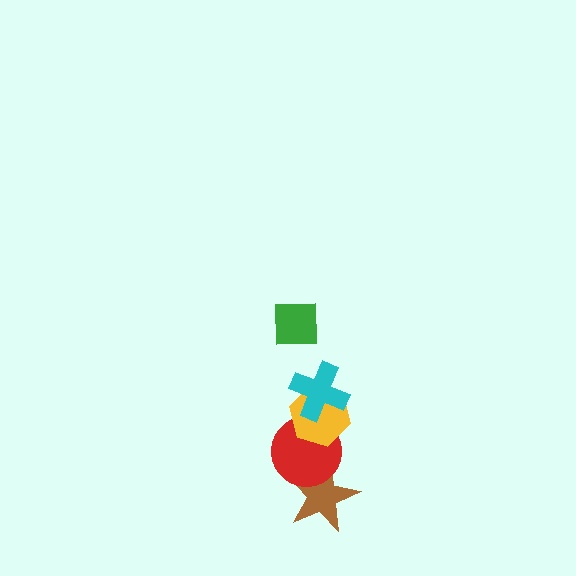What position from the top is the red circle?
The red circle is 4th from the top.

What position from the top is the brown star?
The brown star is 5th from the top.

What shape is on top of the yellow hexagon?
The cyan cross is on top of the yellow hexagon.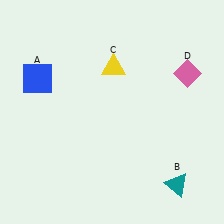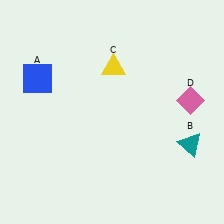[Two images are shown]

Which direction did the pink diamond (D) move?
The pink diamond (D) moved down.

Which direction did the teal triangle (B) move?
The teal triangle (B) moved up.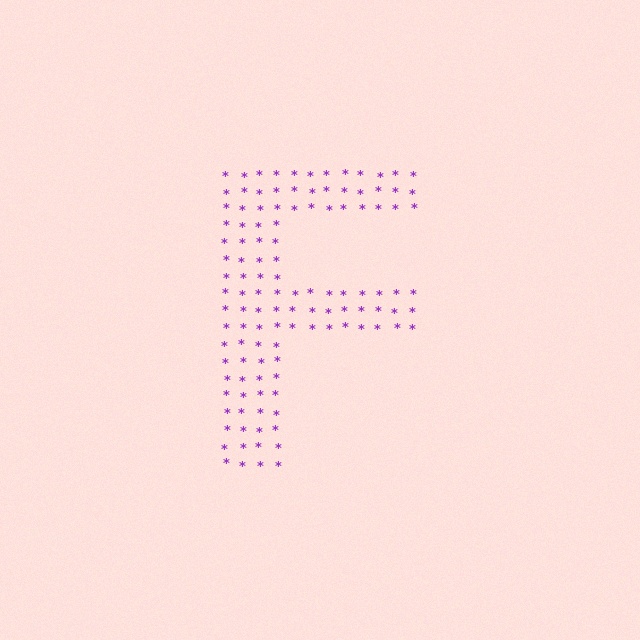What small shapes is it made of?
It is made of small asterisks.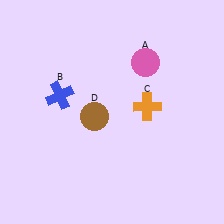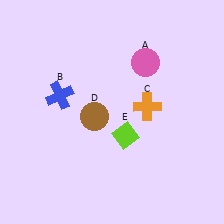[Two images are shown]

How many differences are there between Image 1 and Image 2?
There is 1 difference between the two images.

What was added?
A lime diamond (E) was added in Image 2.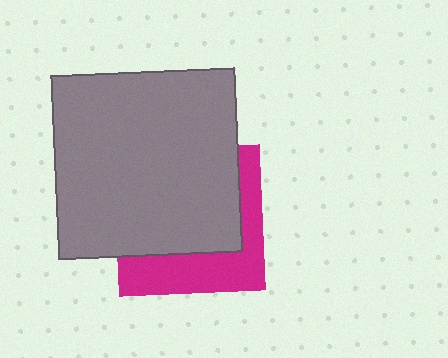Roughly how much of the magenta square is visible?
A small part of it is visible (roughly 37%).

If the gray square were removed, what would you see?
You would see the complete magenta square.